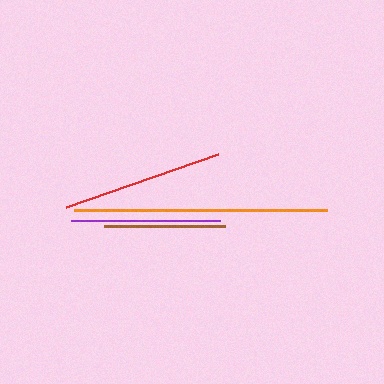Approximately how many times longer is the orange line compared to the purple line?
The orange line is approximately 1.7 times the length of the purple line.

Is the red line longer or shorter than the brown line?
The red line is longer than the brown line.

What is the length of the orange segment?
The orange segment is approximately 253 pixels long.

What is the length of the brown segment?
The brown segment is approximately 121 pixels long.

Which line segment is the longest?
The orange line is the longest at approximately 253 pixels.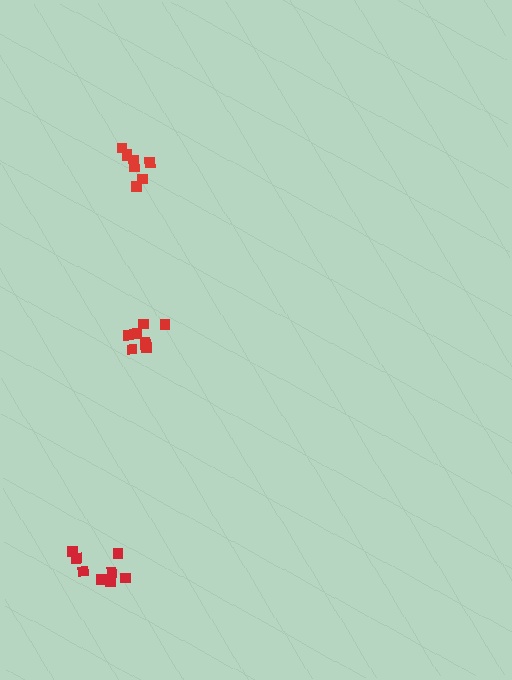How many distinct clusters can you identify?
There are 3 distinct clusters.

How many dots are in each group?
Group 1: 8 dots, Group 2: 8 dots, Group 3: 7 dots (23 total).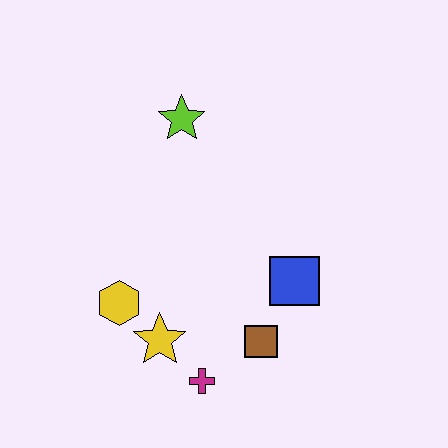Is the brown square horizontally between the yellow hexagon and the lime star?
No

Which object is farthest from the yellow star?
The lime star is farthest from the yellow star.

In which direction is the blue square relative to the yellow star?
The blue square is to the right of the yellow star.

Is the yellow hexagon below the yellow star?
No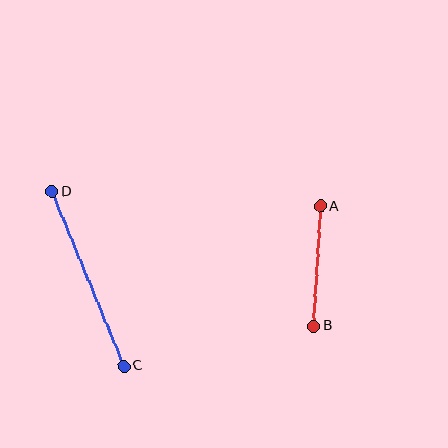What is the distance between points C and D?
The distance is approximately 189 pixels.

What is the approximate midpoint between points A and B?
The midpoint is at approximately (317, 266) pixels.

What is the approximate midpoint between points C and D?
The midpoint is at approximately (88, 279) pixels.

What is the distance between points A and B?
The distance is approximately 120 pixels.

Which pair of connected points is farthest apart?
Points C and D are farthest apart.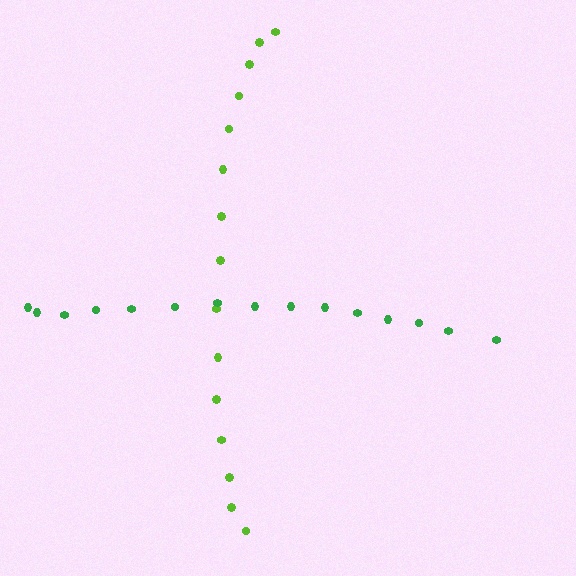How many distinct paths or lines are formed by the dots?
There are 2 distinct paths.